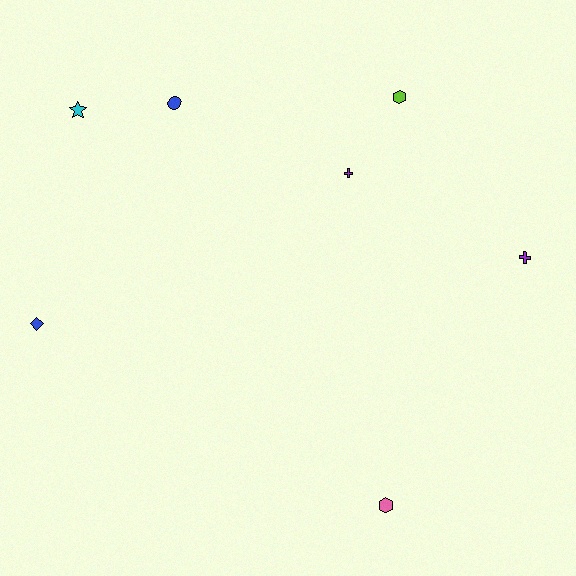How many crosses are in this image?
There are 2 crosses.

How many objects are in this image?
There are 7 objects.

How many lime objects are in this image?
There is 1 lime object.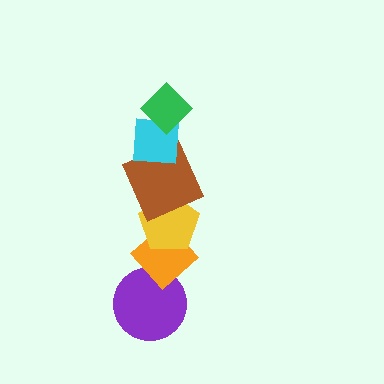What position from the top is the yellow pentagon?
The yellow pentagon is 4th from the top.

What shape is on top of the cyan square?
The green diamond is on top of the cyan square.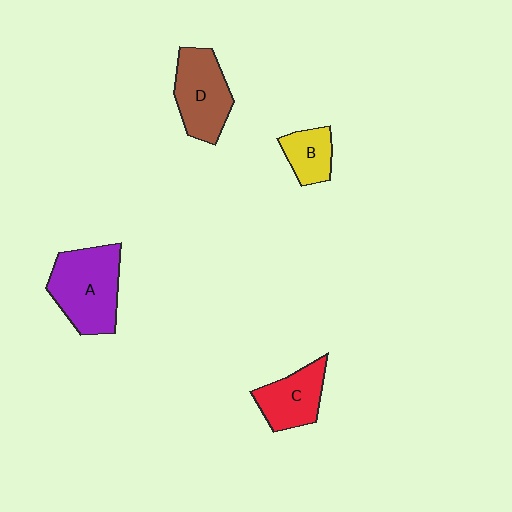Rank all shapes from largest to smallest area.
From largest to smallest: A (purple), D (brown), C (red), B (yellow).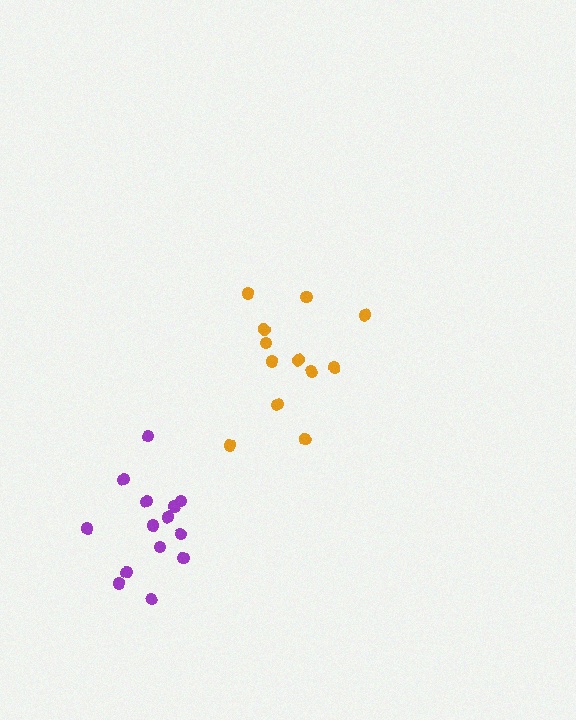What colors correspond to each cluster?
The clusters are colored: orange, purple.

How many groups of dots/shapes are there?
There are 2 groups.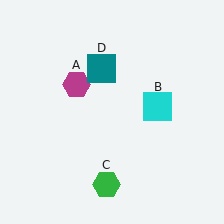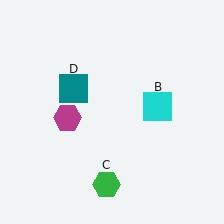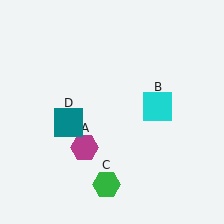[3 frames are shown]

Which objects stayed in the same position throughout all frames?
Cyan square (object B) and green hexagon (object C) remained stationary.